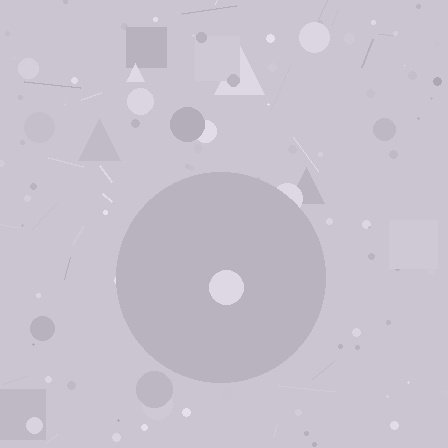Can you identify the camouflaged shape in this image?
The camouflaged shape is a circle.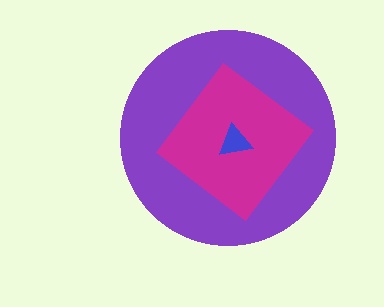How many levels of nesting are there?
3.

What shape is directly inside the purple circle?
The magenta diamond.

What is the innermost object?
The blue triangle.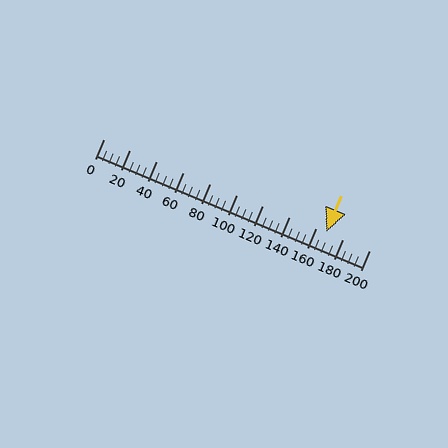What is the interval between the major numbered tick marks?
The major tick marks are spaced 20 units apart.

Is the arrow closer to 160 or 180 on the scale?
The arrow is closer to 160.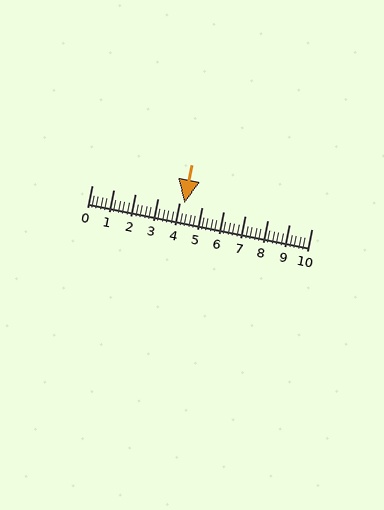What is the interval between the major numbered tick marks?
The major tick marks are spaced 1 units apart.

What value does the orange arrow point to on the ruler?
The orange arrow points to approximately 4.2.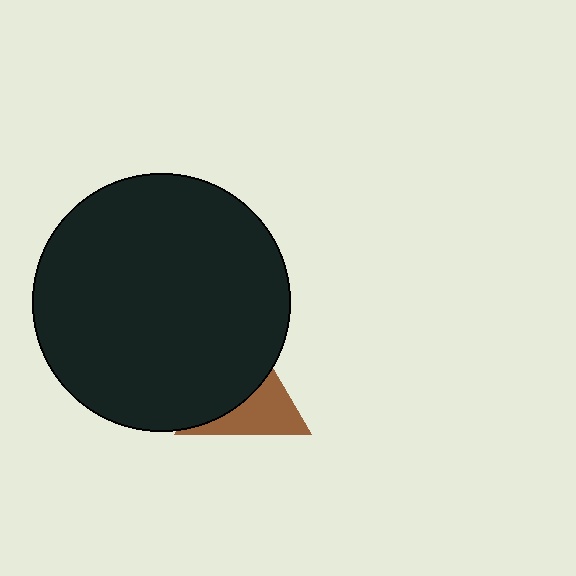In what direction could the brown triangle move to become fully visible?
The brown triangle could move toward the lower-right. That would shift it out from behind the black circle entirely.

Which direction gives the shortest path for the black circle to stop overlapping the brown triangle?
Moving toward the upper-left gives the shortest separation.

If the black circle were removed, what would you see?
You would see the complete brown triangle.